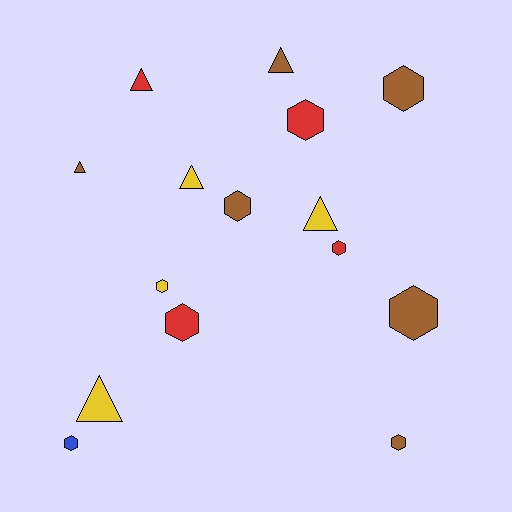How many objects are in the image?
There are 15 objects.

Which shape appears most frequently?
Hexagon, with 9 objects.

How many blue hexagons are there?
There is 1 blue hexagon.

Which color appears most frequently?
Brown, with 6 objects.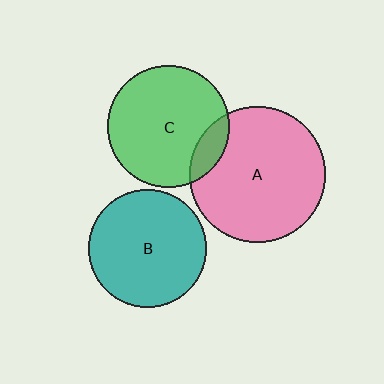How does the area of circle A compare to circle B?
Approximately 1.3 times.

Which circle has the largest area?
Circle A (pink).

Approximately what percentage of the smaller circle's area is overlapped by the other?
Approximately 15%.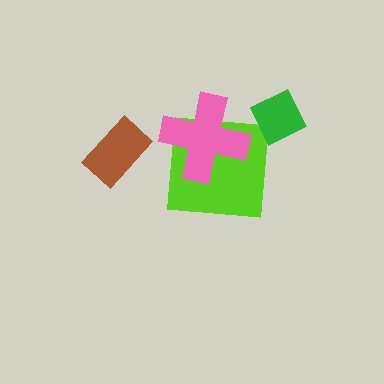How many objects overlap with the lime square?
1 object overlaps with the lime square.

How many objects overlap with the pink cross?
1 object overlaps with the pink cross.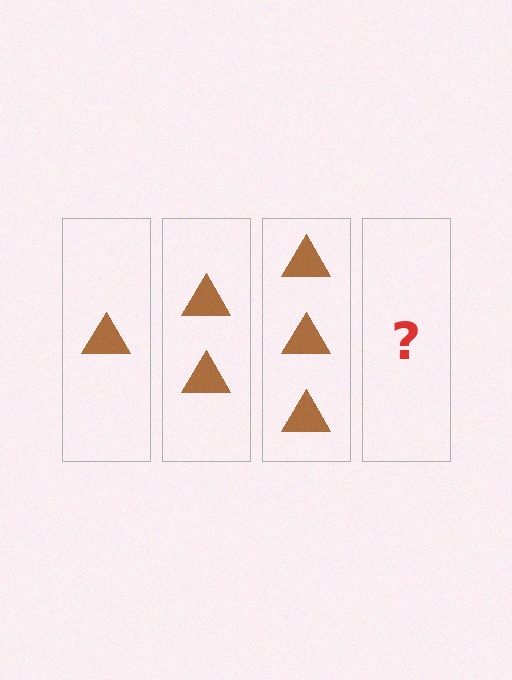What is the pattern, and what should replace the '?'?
The pattern is that each step adds one more triangle. The '?' should be 4 triangles.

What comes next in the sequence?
The next element should be 4 triangles.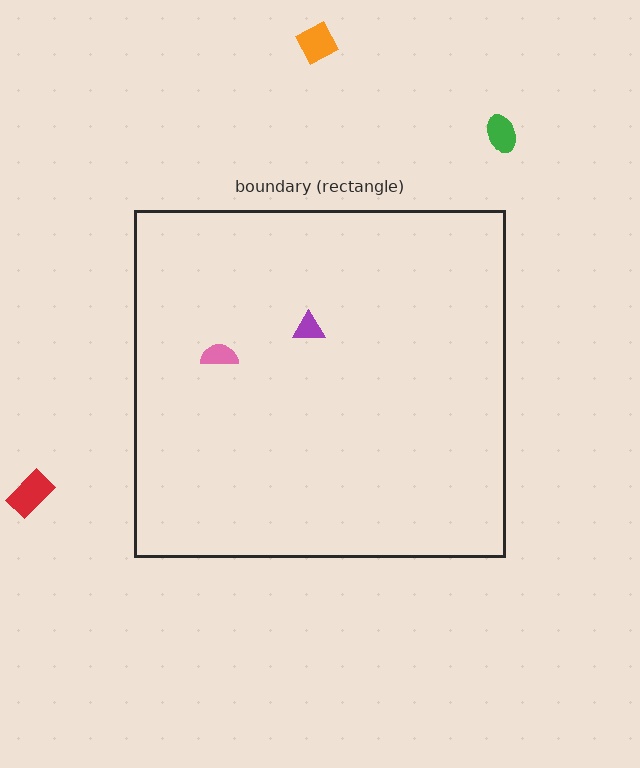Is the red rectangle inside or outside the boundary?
Outside.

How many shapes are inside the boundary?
2 inside, 3 outside.